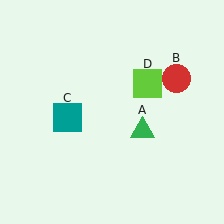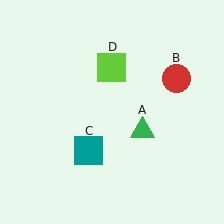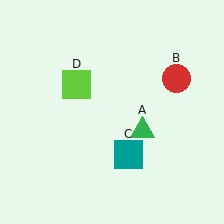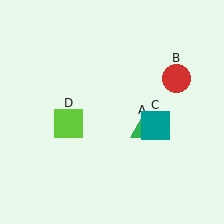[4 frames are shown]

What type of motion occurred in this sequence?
The teal square (object C), lime square (object D) rotated counterclockwise around the center of the scene.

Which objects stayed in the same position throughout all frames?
Green triangle (object A) and red circle (object B) remained stationary.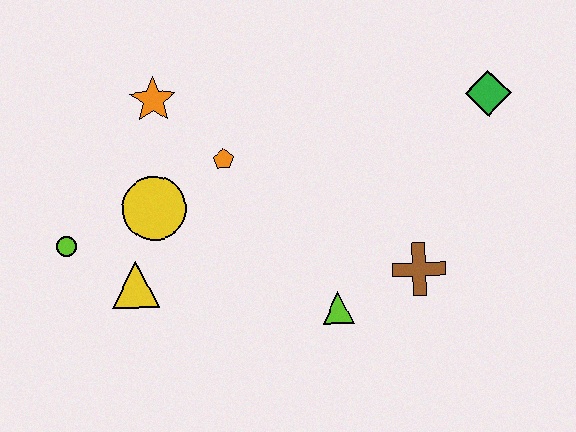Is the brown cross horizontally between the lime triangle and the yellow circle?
No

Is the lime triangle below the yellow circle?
Yes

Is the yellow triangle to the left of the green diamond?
Yes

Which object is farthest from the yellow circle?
The green diamond is farthest from the yellow circle.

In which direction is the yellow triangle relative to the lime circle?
The yellow triangle is to the right of the lime circle.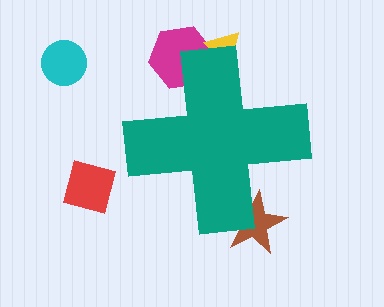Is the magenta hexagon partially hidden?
Yes, the magenta hexagon is partially hidden behind the teal cross.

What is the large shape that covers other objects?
A teal cross.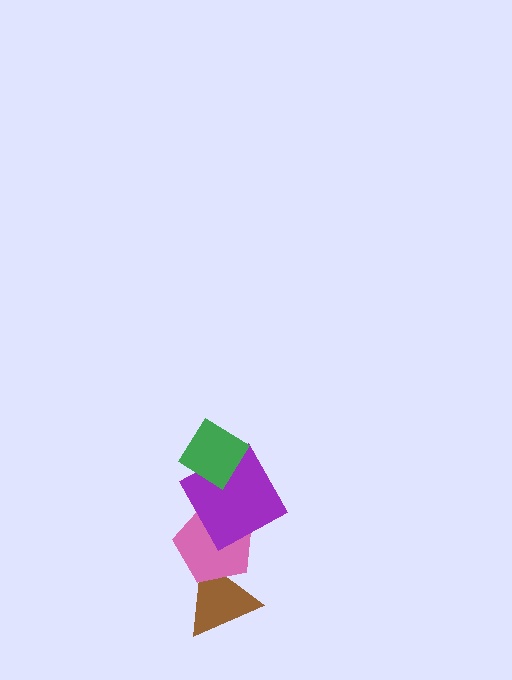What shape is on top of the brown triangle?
The pink pentagon is on top of the brown triangle.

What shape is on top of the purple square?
The green diamond is on top of the purple square.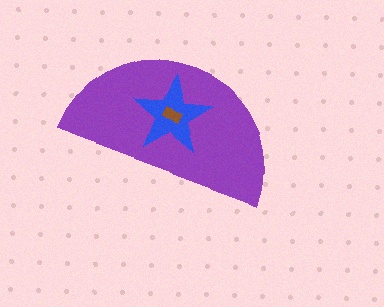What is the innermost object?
The brown rectangle.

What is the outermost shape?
The purple semicircle.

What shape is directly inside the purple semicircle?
The blue star.